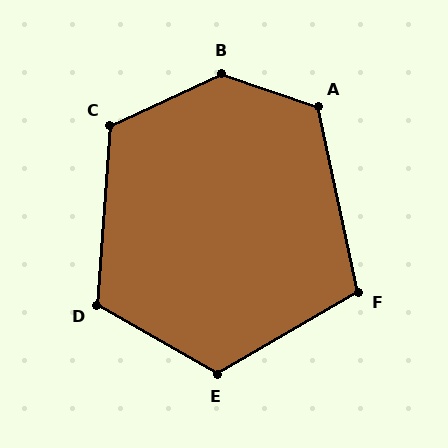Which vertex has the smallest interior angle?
F, at approximately 108 degrees.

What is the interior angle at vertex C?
Approximately 119 degrees (obtuse).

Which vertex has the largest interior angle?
B, at approximately 136 degrees.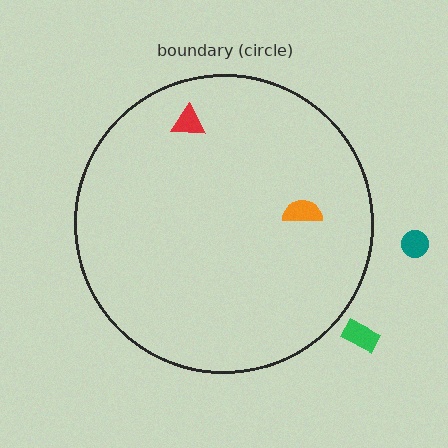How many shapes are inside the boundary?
2 inside, 2 outside.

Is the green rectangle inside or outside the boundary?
Outside.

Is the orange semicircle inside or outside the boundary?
Inside.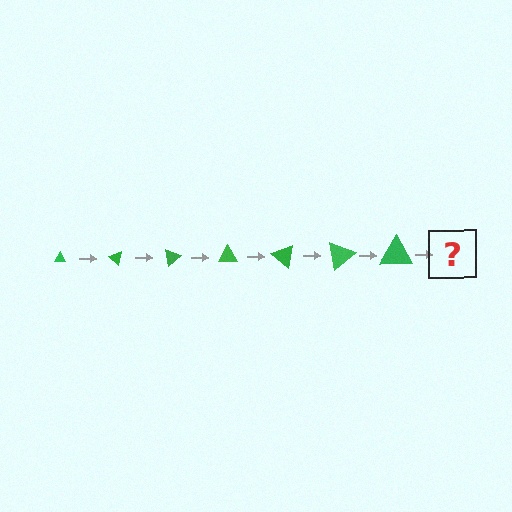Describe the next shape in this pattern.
It should be a triangle, larger than the previous one and rotated 280 degrees from the start.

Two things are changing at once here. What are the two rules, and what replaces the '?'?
The two rules are that the triangle grows larger each step and it rotates 40 degrees each step. The '?' should be a triangle, larger than the previous one and rotated 280 degrees from the start.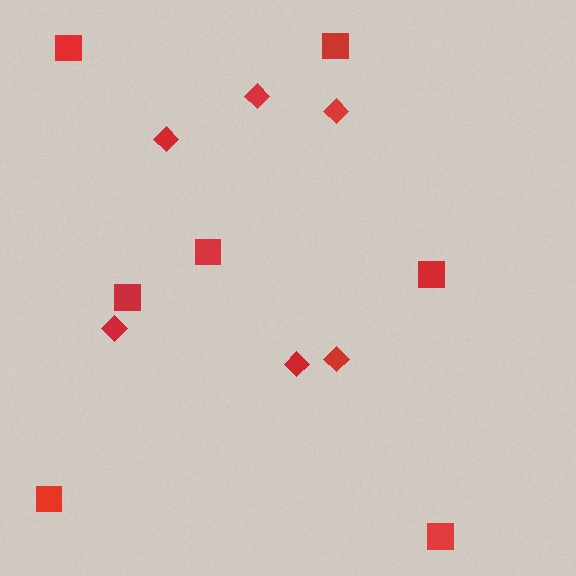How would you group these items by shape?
There are 2 groups: one group of squares (7) and one group of diamonds (6).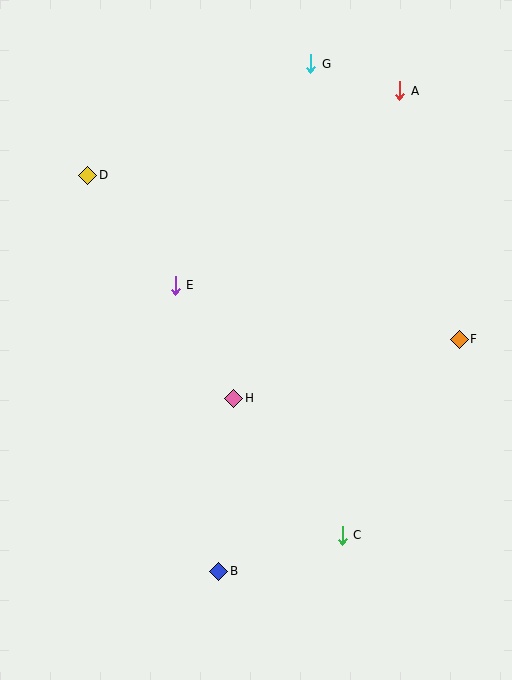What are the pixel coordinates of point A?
Point A is at (400, 91).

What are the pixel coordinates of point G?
Point G is at (311, 64).